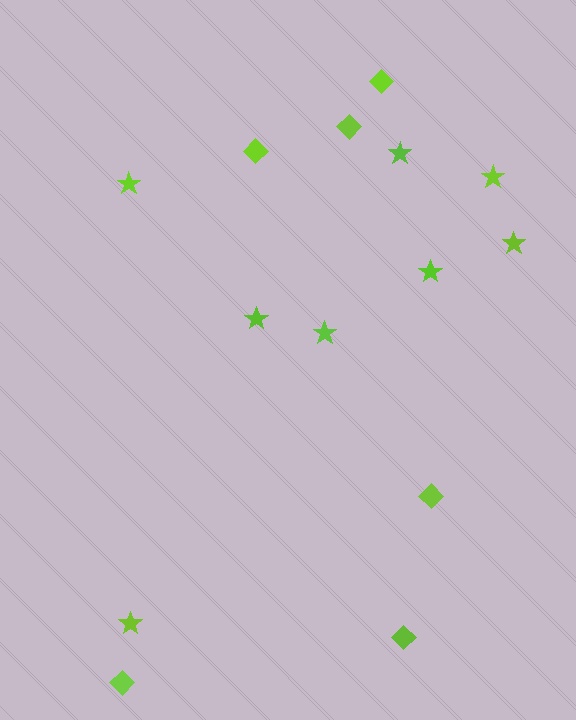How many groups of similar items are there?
There are 2 groups: one group of stars (8) and one group of diamonds (6).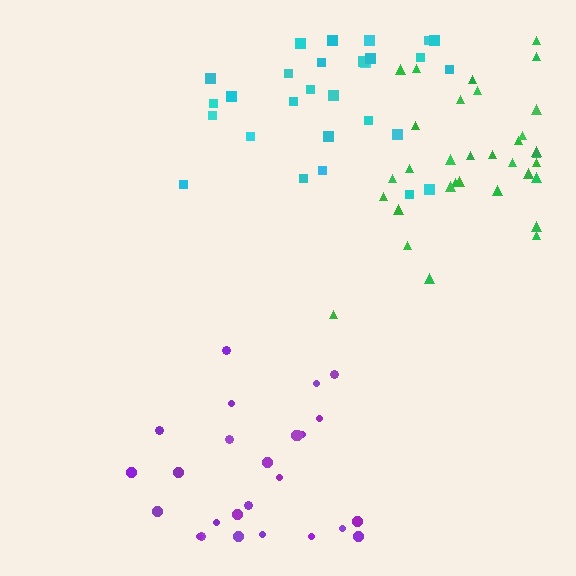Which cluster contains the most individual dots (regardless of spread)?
Green (33).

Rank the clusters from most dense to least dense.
purple, green, cyan.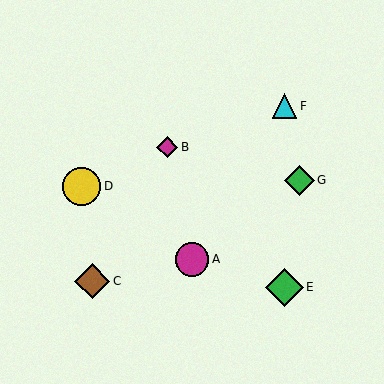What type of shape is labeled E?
Shape E is a green diamond.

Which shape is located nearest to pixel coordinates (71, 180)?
The yellow circle (labeled D) at (82, 186) is nearest to that location.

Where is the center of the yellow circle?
The center of the yellow circle is at (82, 186).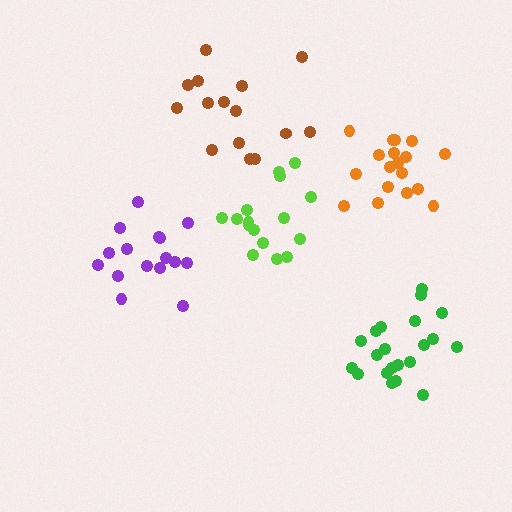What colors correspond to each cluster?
The clusters are colored: lime, orange, green, purple, brown.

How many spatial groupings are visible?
There are 5 spatial groupings.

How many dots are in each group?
Group 1: 16 dots, Group 2: 18 dots, Group 3: 21 dots, Group 4: 16 dots, Group 5: 15 dots (86 total).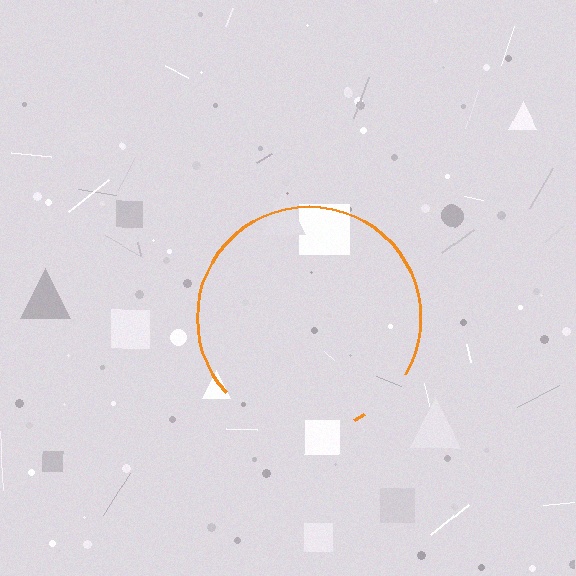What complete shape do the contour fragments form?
The contour fragments form a circle.